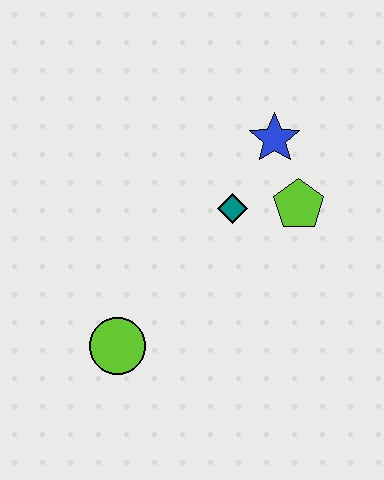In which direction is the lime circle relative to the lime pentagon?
The lime circle is to the left of the lime pentagon.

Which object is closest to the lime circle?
The teal diamond is closest to the lime circle.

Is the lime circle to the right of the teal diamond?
No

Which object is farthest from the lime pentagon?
The lime circle is farthest from the lime pentagon.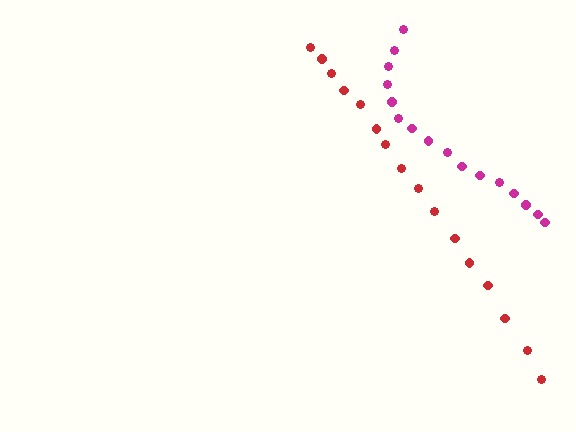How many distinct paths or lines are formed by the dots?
There are 2 distinct paths.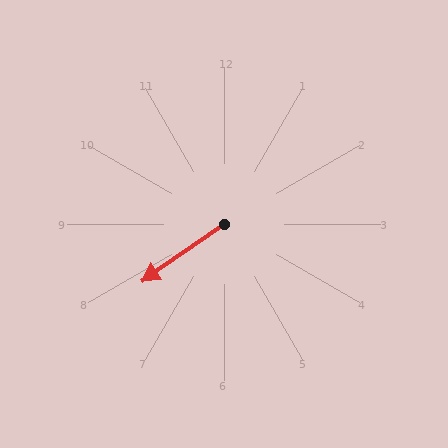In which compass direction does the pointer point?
Southwest.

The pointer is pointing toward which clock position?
Roughly 8 o'clock.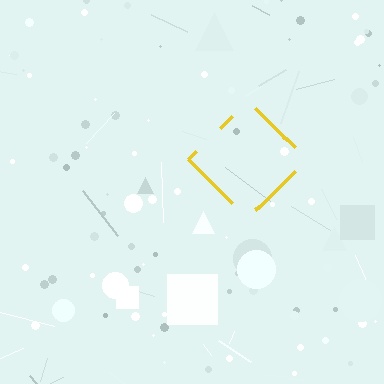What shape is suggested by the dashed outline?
The dashed outline suggests a diamond.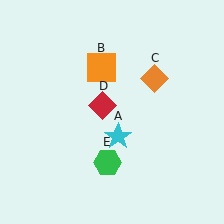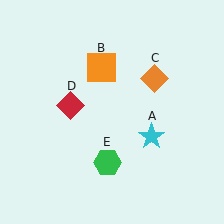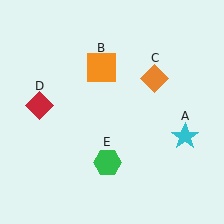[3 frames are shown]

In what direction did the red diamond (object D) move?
The red diamond (object D) moved left.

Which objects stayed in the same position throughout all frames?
Orange square (object B) and orange diamond (object C) and green hexagon (object E) remained stationary.